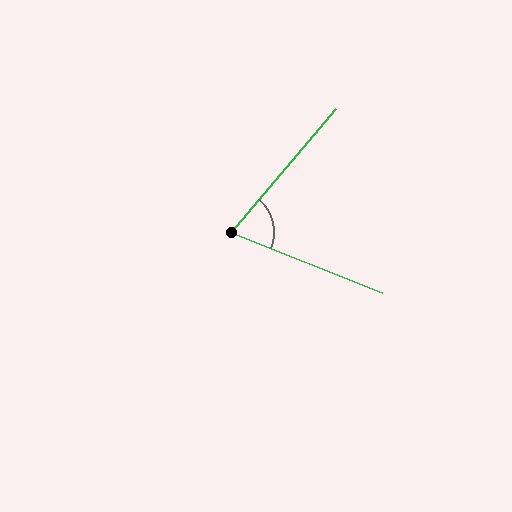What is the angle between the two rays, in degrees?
Approximately 71 degrees.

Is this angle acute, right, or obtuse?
It is acute.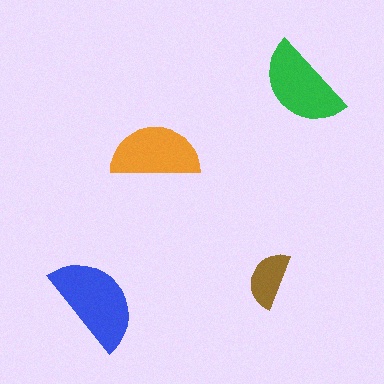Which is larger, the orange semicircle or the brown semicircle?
The orange one.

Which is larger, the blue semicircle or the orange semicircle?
The blue one.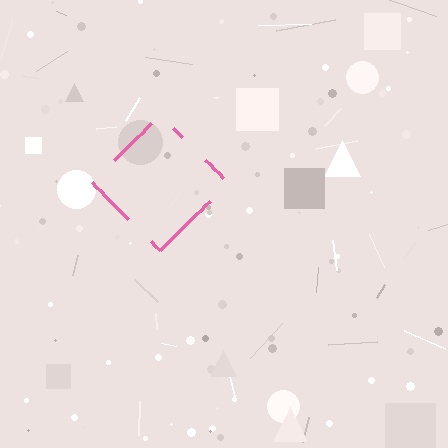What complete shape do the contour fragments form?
The contour fragments form a diamond.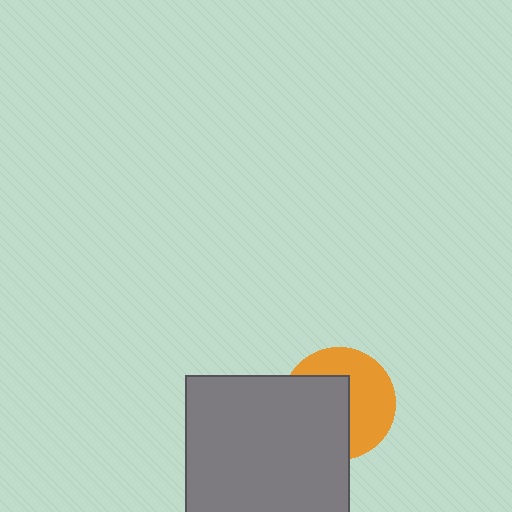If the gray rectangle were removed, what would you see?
You would see the complete orange circle.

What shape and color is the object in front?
The object in front is a gray rectangle.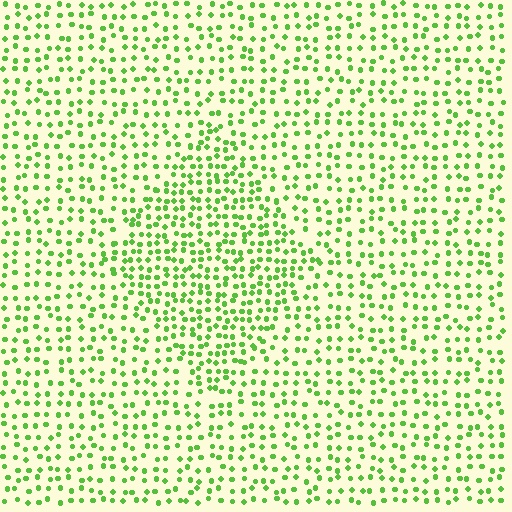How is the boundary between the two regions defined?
The boundary is defined by a change in element density (approximately 1.6x ratio). All elements are the same color, size, and shape.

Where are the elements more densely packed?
The elements are more densely packed inside the diamond boundary.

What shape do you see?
I see a diamond.